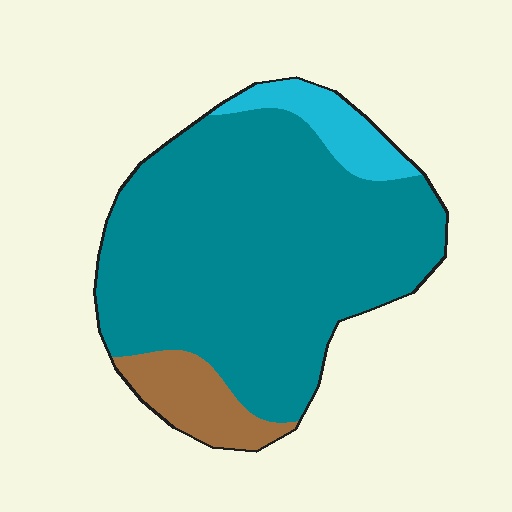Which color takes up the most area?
Teal, at roughly 80%.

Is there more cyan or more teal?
Teal.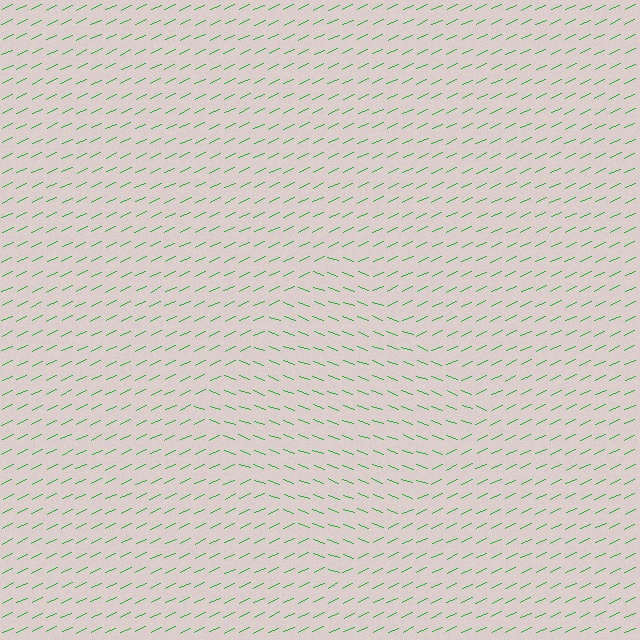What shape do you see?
I see a diamond.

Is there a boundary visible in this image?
Yes, there is a texture boundary formed by a change in line orientation.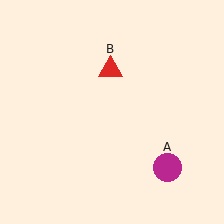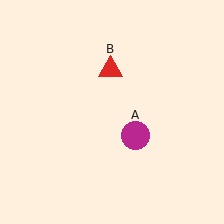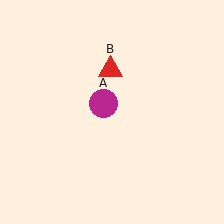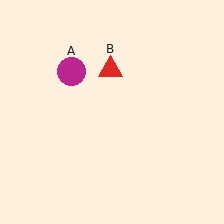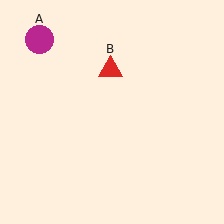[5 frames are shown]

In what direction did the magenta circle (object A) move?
The magenta circle (object A) moved up and to the left.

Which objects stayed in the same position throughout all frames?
Red triangle (object B) remained stationary.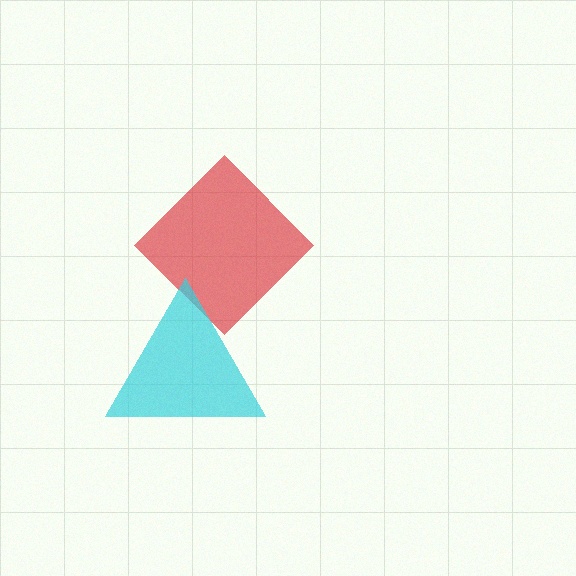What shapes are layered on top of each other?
The layered shapes are: a red diamond, a cyan triangle.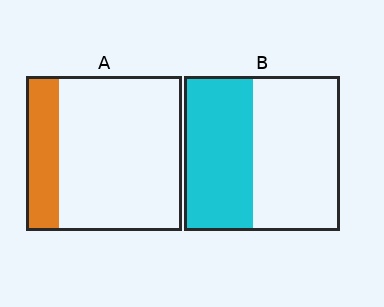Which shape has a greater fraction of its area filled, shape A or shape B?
Shape B.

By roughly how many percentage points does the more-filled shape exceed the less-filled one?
By roughly 25 percentage points (B over A).